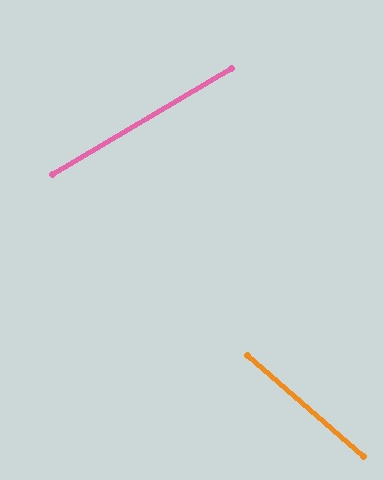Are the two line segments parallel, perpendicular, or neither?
Neither parallel nor perpendicular — they differ by about 72°.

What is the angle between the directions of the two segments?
Approximately 72 degrees.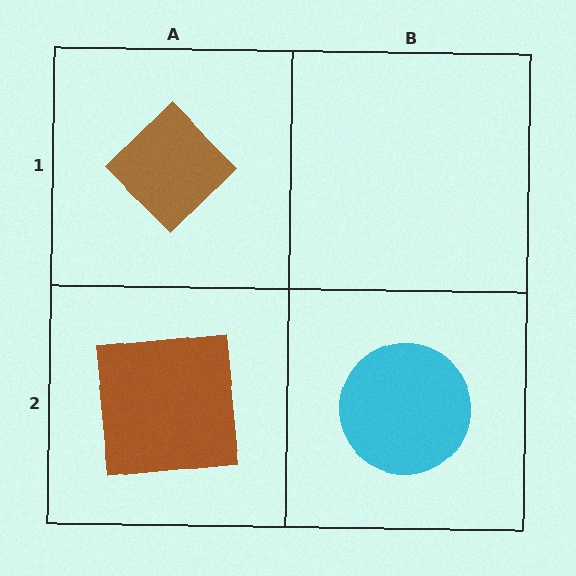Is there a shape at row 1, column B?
No, that cell is empty.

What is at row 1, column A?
A brown diamond.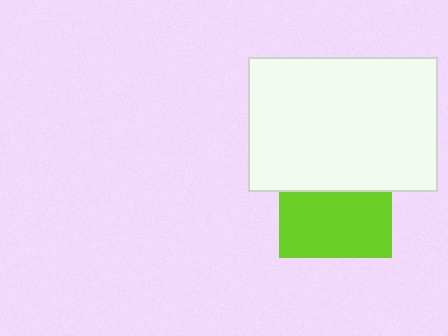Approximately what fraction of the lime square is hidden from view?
Roughly 41% of the lime square is hidden behind the white rectangle.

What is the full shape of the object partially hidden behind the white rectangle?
The partially hidden object is a lime square.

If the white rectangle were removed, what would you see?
You would see the complete lime square.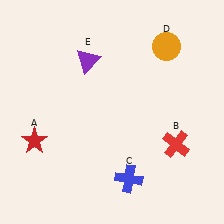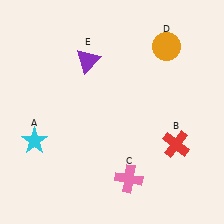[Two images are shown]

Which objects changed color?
A changed from red to cyan. C changed from blue to pink.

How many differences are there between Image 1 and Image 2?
There are 2 differences between the two images.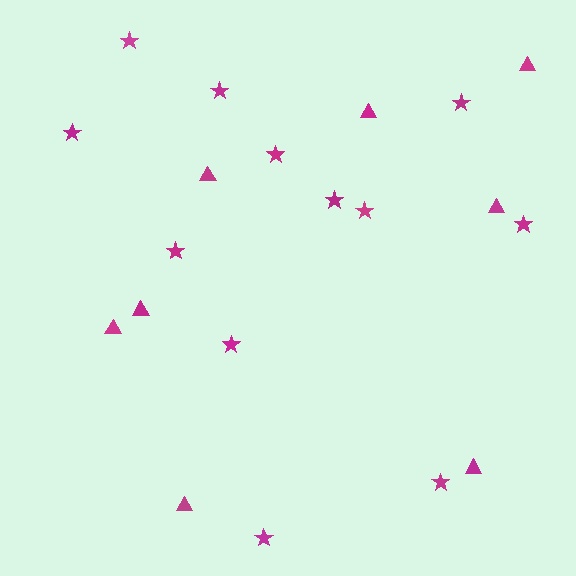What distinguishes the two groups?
There are 2 groups: one group of stars (12) and one group of triangles (8).